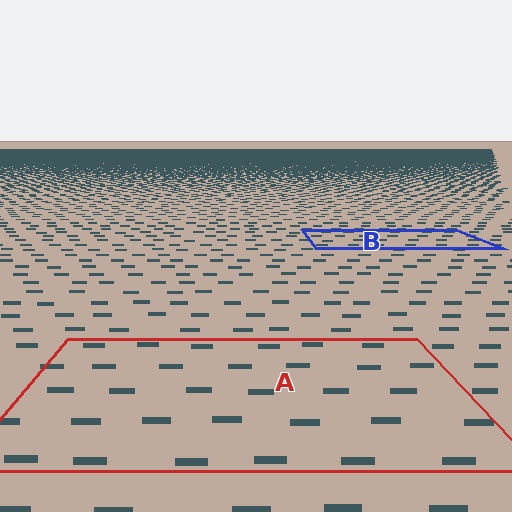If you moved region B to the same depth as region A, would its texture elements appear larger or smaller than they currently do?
They would appear larger. At a closer depth, the same texture elements are projected at a bigger on-screen size.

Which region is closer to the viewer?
Region A is closer. The texture elements there are larger and more spread out.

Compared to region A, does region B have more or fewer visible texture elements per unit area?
Region B has more texture elements per unit area — they are packed more densely because it is farther away.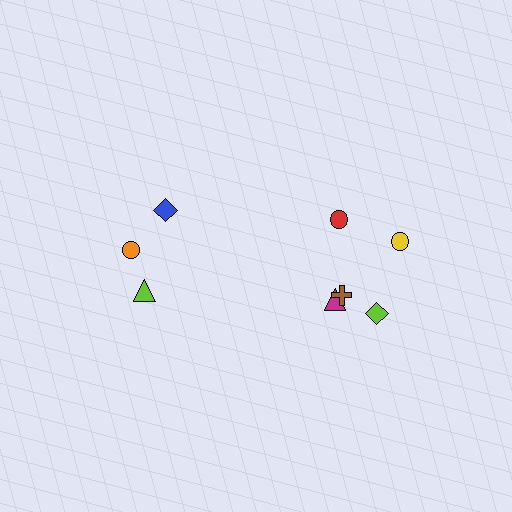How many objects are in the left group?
There are 3 objects.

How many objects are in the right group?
There are 5 objects.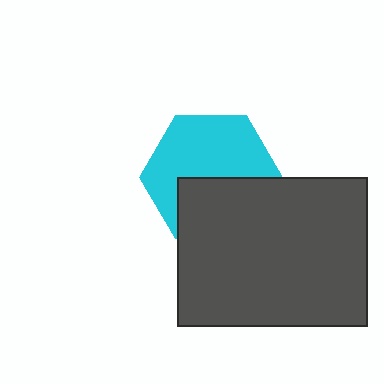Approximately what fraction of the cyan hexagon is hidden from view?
Roughly 40% of the cyan hexagon is hidden behind the dark gray rectangle.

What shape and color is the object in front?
The object in front is a dark gray rectangle.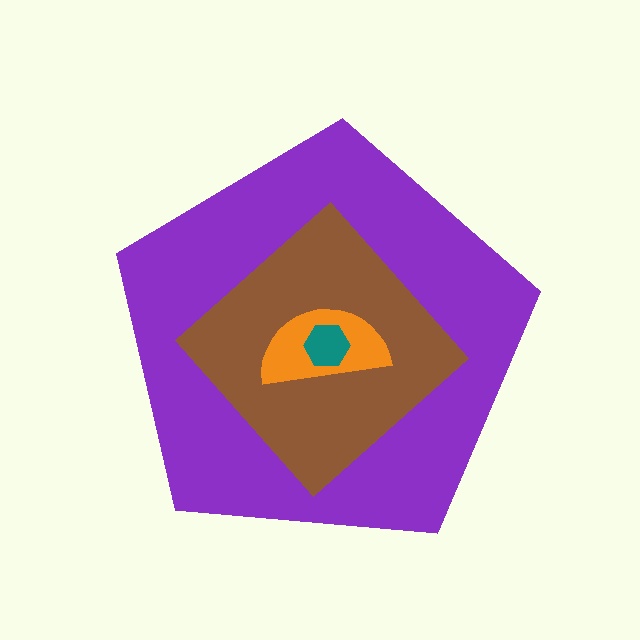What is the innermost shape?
The teal hexagon.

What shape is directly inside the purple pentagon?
The brown diamond.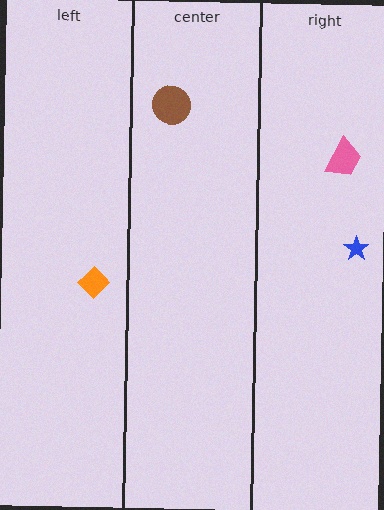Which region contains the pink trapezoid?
The right region.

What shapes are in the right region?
The blue star, the pink trapezoid.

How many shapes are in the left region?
1.